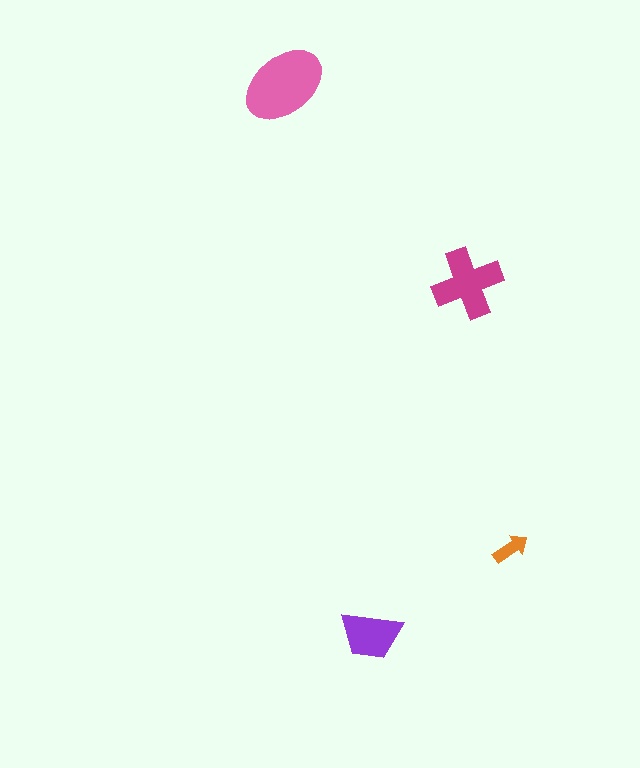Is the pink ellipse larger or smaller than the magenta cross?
Larger.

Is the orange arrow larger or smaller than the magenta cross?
Smaller.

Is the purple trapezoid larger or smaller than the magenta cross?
Smaller.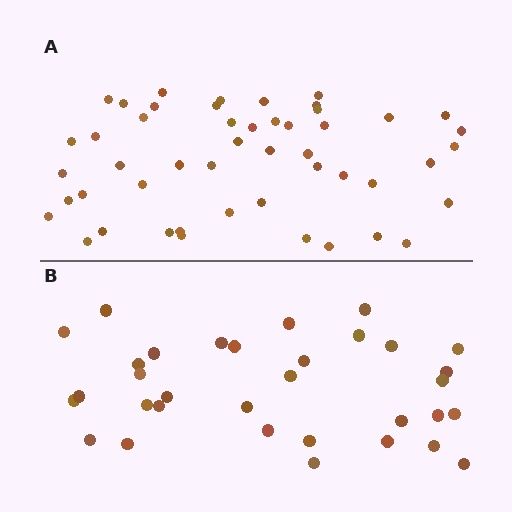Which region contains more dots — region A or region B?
Region A (the top region) has more dots.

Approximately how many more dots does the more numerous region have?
Region A has approximately 15 more dots than region B.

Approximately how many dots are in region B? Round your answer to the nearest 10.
About 30 dots. (The exact count is 33, which rounds to 30.)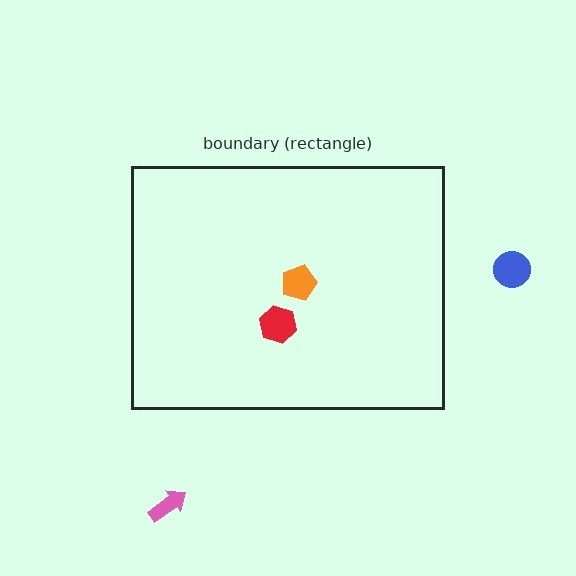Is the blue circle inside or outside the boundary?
Outside.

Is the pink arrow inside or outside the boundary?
Outside.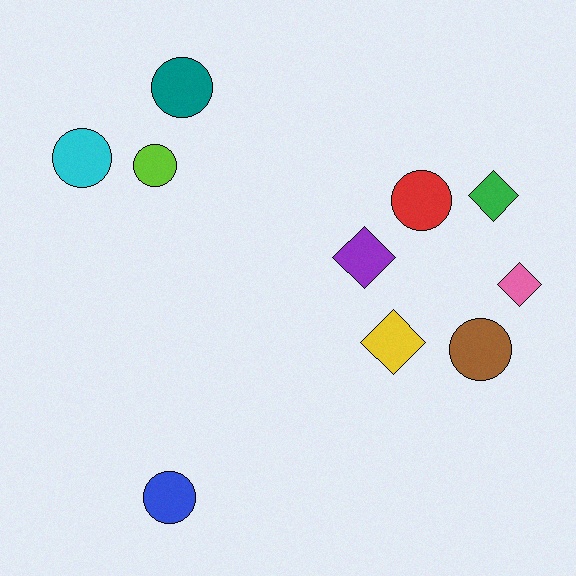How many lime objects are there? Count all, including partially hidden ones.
There is 1 lime object.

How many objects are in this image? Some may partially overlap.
There are 10 objects.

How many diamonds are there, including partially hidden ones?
There are 4 diamonds.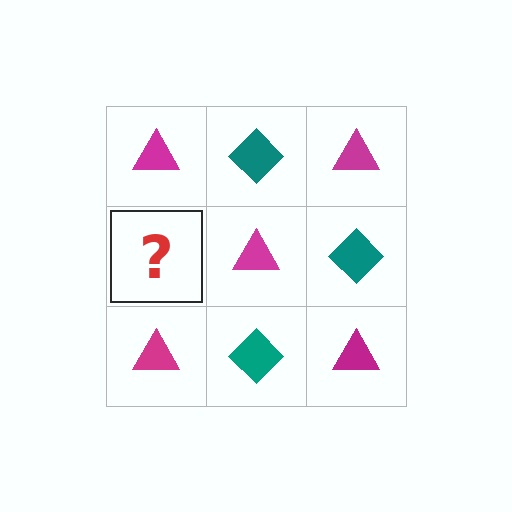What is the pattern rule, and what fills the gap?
The rule is that it alternates magenta triangle and teal diamond in a checkerboard pattern. The gap should be filled with a teal diamond.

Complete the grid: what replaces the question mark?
The question mark should be replaced with a teal diamond.